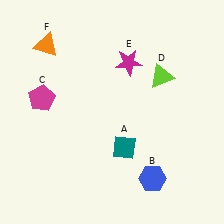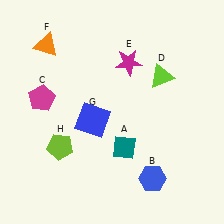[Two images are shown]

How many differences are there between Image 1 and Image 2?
There are 2 differences between the two images.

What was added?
A blue square (G), a lime pentagon (H) were added in Image 2.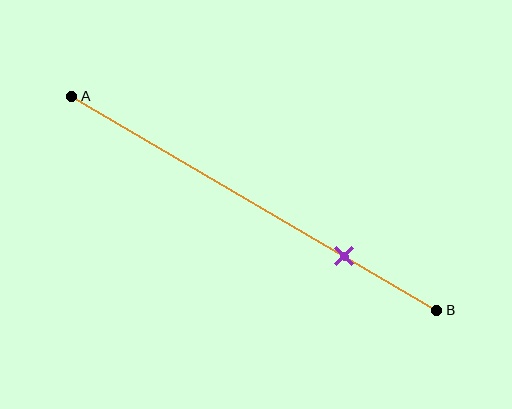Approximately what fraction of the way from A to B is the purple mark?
The purple mark is approximately 75% of the way from A to B.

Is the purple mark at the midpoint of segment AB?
No, the mark is at about 75% from A, not at the 50% midpoint.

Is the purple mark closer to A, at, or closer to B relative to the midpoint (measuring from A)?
The purple mark is closer to point B than the midpoint of segment AB.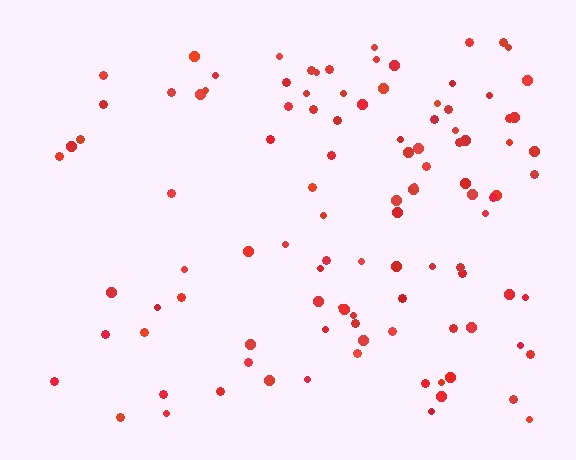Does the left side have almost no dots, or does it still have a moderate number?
Still a moderate number, just noticeably fewer than the right.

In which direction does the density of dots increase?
From left to right, with the right side densest.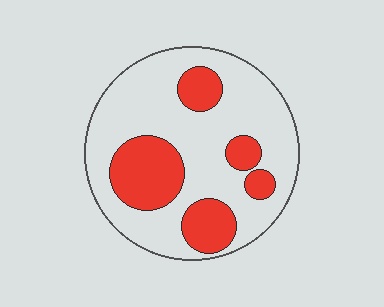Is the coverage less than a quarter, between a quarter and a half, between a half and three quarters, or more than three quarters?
Between a quarter and a half.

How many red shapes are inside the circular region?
5.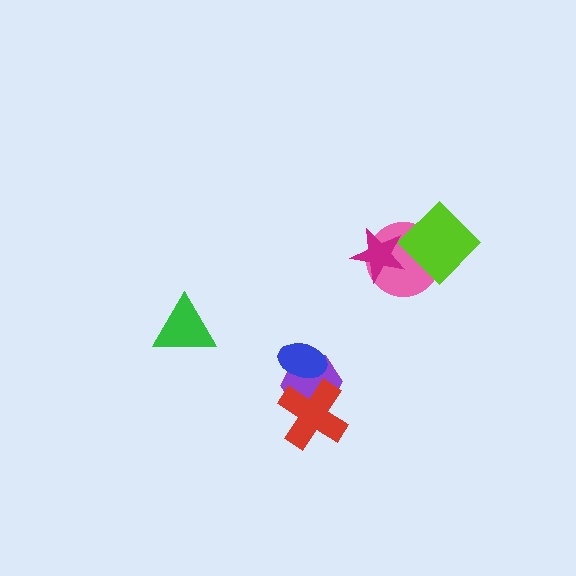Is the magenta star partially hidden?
Yes, it is partially covered by another shape.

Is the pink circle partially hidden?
Yes, it is partially covered by another shape.